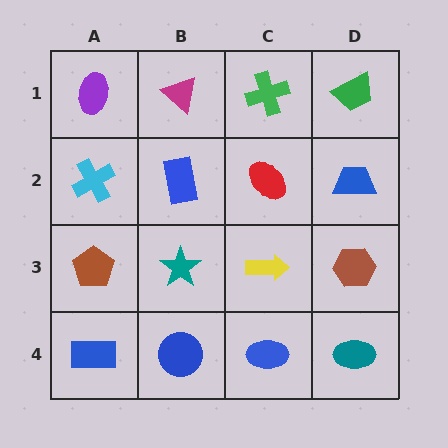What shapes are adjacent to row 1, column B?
A blue rectangle (row 2, column B), a purple ellipse (row 1, column A), a green cross (row 1, column C).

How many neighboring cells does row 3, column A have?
3.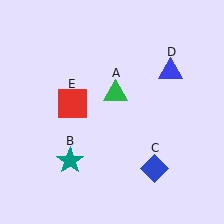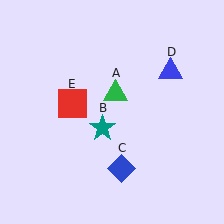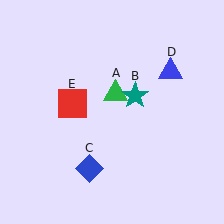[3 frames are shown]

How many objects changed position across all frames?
2 objects changed position: teal star (object B), blue diamond (object C).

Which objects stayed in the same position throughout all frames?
Green triangle (object A) and blue triangle (object D) and red square (object E) remained stationary.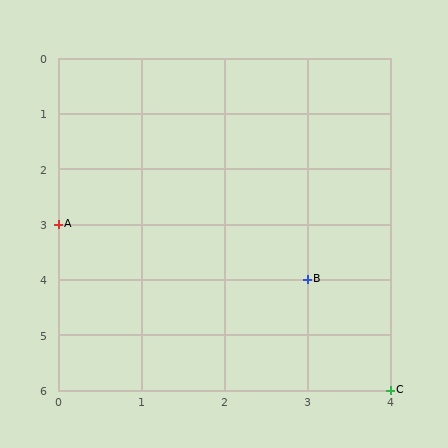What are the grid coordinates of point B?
Point B is at grid coordinates (3, 4).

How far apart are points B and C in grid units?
Points B and C are 1 column and 2 rows apart (about 2.2 grid units diagonally).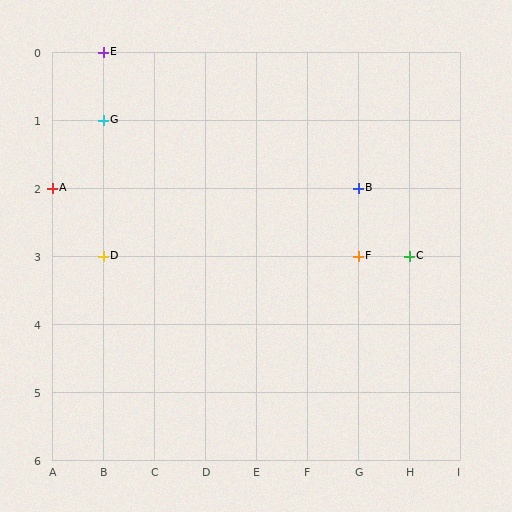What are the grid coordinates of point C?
Point C is at grid coordinates (H, 3).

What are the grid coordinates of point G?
Point G is at grid coordinates (B, 1).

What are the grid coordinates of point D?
Point D is at grid coordinates (B, 3).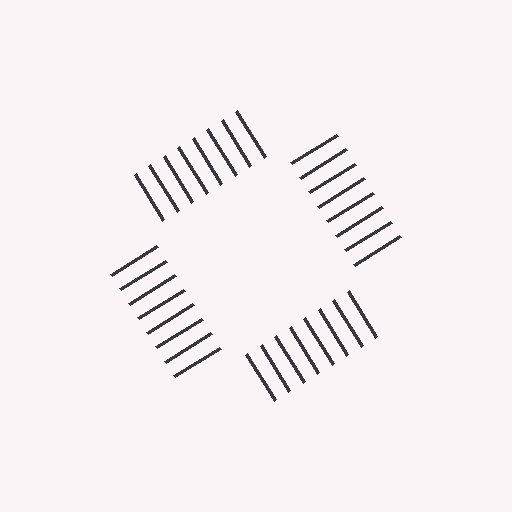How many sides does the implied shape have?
4 sides — the line-ends trace a square.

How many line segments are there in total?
32 — 8 along each of the 4 edges.